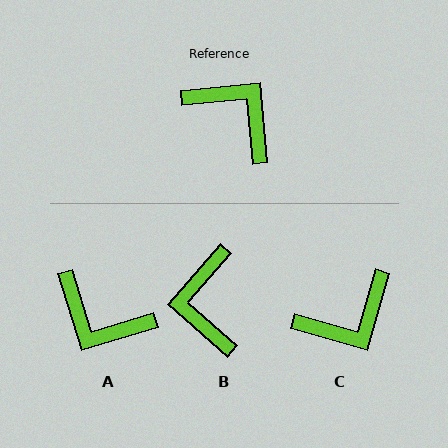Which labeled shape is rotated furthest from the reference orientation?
A, about 168 degrees away.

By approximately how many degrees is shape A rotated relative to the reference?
Approximately 168 degrees clockwise.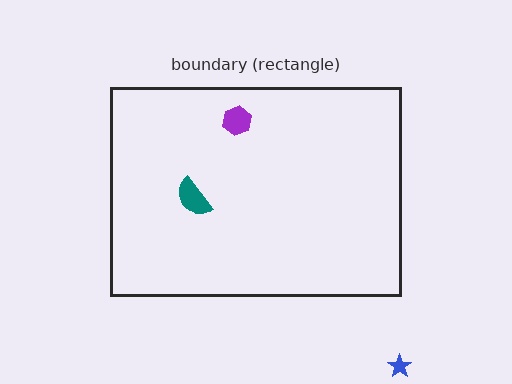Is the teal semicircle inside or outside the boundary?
Inside.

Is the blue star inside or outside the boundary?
Outside.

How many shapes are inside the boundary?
2 inside, 1 outside.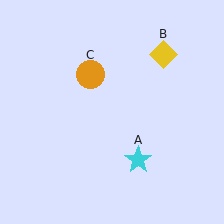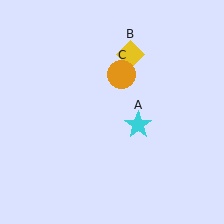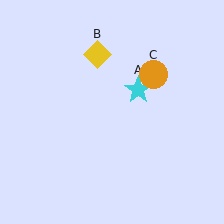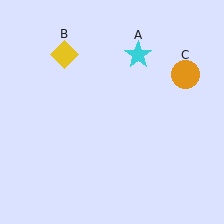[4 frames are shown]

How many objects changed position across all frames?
3 objects changed position: cyan star (object A), yellow diamond (object B), orange circle (object C).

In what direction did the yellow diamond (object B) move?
The yellow diamond (object B) moved left.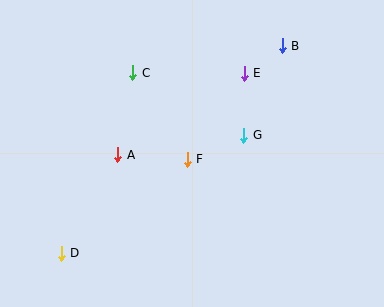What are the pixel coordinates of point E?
Point E is at (244, 73).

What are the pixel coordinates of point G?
Point G is at (244, 135).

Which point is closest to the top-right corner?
Point B is closest to the top-right corner.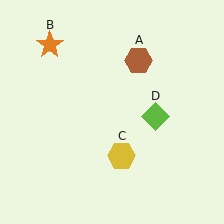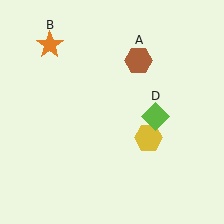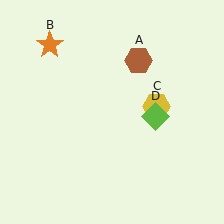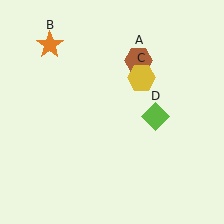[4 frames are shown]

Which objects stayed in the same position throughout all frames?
Brown hexagon (object A) and orange star (object B) and lime diamond (object D) remained stationary.